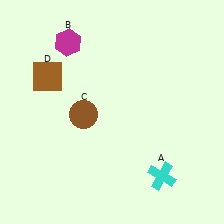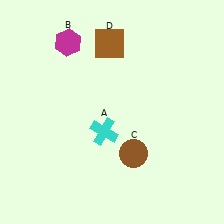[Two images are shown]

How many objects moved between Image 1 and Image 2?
3 objects moved between the two images.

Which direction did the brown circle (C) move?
The brown circle (C) moved right.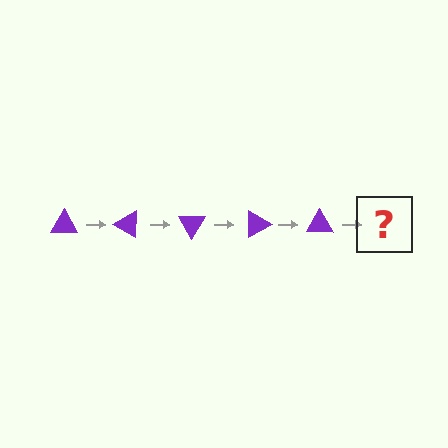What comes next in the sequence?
The next element should be a purple triangle rotated 150 degrees.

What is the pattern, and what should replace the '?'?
The pattern is that the triangle rotates 30 degrees each step. The '?' should be a purple triangle rotated 150 degrees.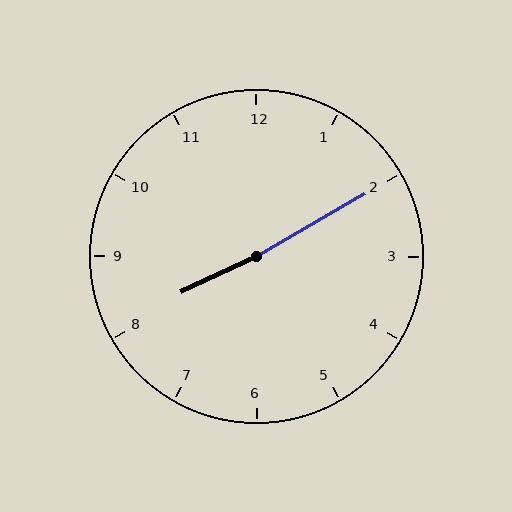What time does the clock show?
8:10.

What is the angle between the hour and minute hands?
Approximately 175 degrees.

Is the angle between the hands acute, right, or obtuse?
It is obtuse.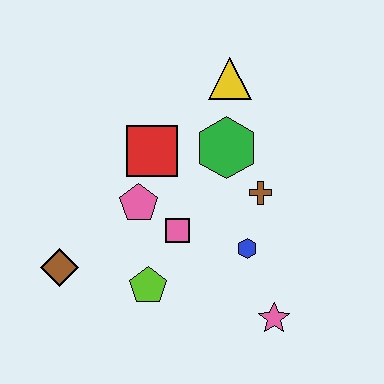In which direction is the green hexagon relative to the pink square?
The green hexagon is above the pink square.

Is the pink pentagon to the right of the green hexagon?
No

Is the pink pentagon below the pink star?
No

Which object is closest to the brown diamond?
The lime pentagon is closest to the brown diamond.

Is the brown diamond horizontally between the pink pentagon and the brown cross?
No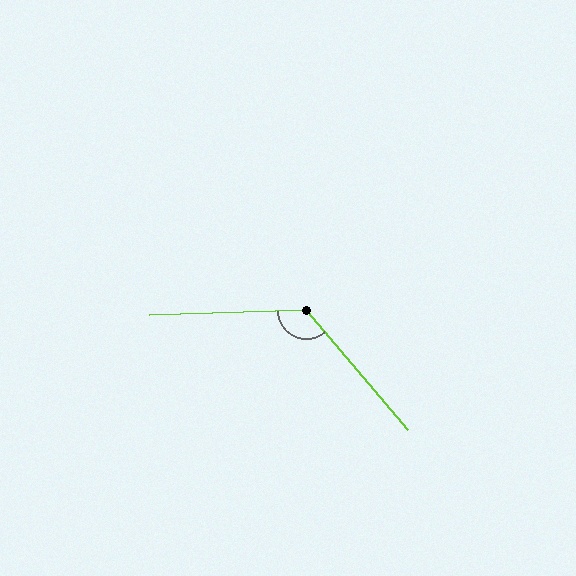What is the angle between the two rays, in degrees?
Approximately 129 degrees.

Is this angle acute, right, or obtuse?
It is obtuse.